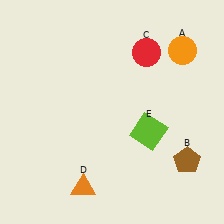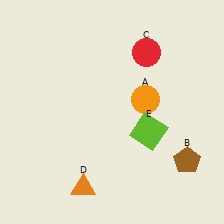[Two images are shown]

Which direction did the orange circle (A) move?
The orange circle (A) moved down.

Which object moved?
The orange circle (A) moved down.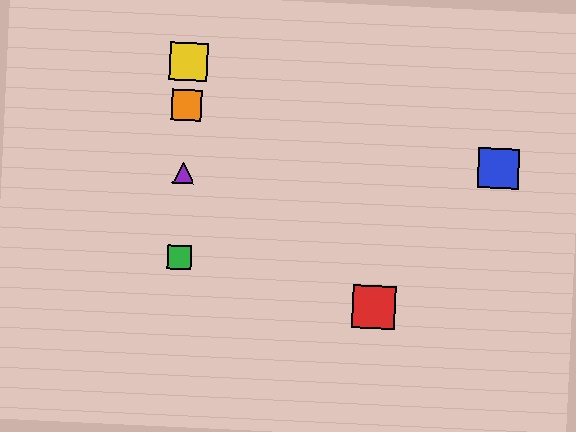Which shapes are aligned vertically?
The green square, the yellow square, the purple triangle, the orange square are aligned vertically.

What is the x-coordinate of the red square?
The red square is at x≈374.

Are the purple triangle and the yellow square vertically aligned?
Yes, both are at x≈183.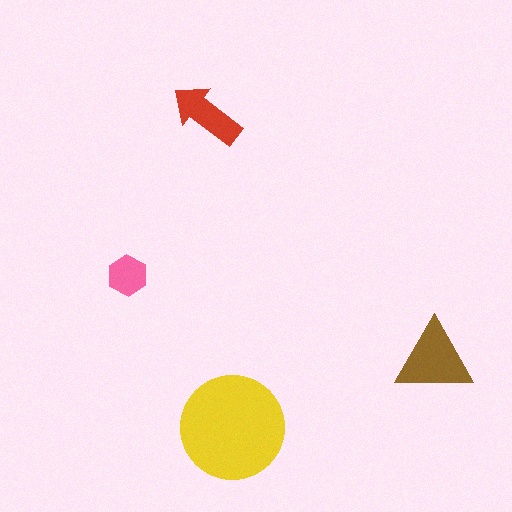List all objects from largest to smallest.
The yellow circle, the brown triangle, the red arrow, the pink hexagon.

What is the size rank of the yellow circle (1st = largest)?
1st.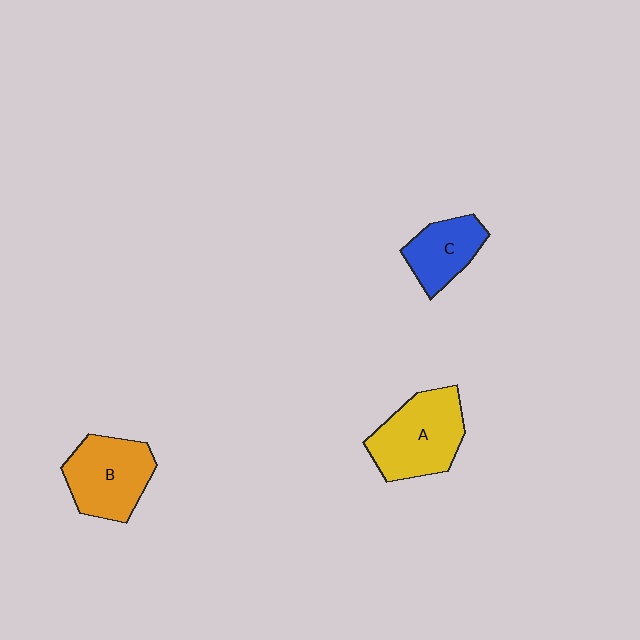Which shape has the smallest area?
Shape C (blue).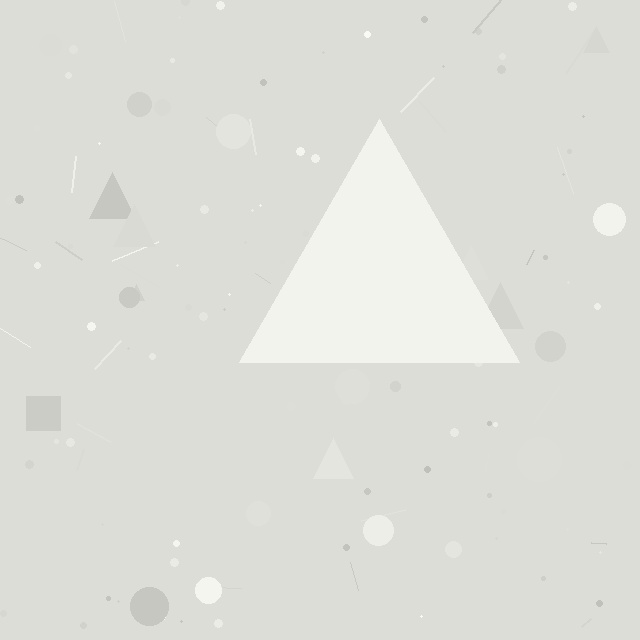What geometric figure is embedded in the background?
A triangle is embedded in the background.